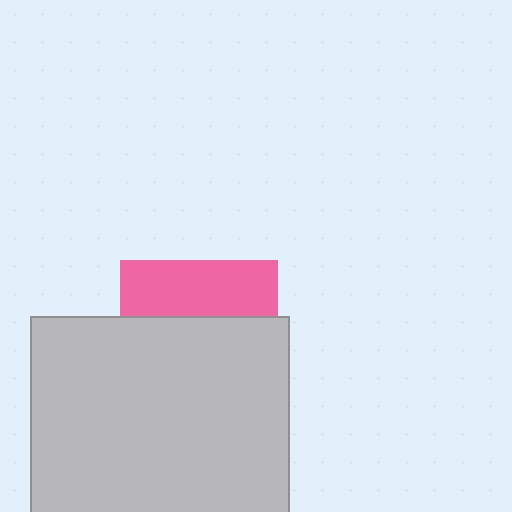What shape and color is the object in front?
The object in front is a light gray square.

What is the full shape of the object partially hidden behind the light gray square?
The partially hidden object is a pink square.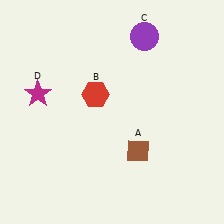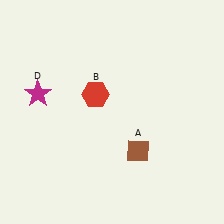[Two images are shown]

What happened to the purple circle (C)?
The purple circle (C) was removed in Image 2. It was in the top-right area of Image 1.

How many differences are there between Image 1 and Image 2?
There is 1 difference between the two images.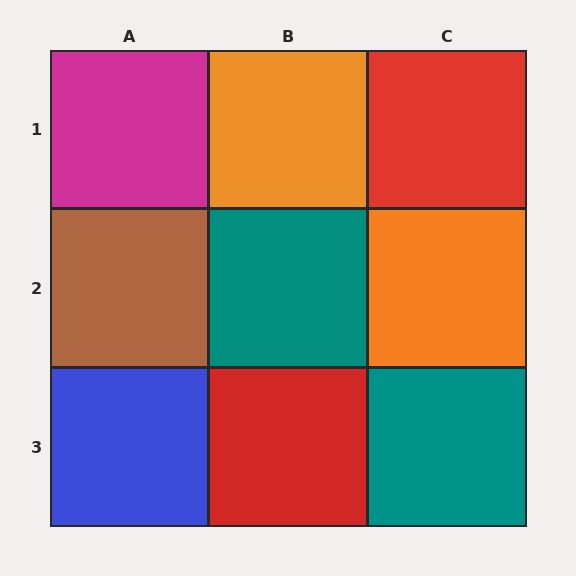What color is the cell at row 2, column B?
Teal.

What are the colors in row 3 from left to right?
Blue, red, teal.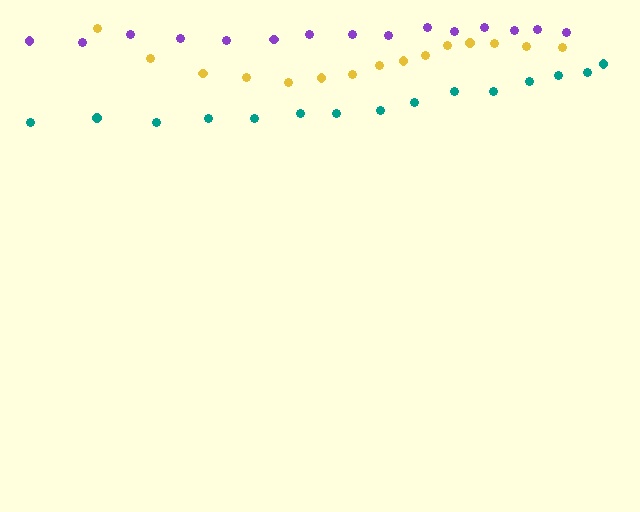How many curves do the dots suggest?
There are 3 distinct paths.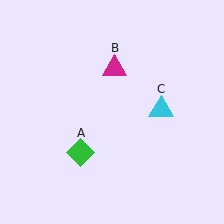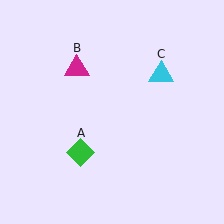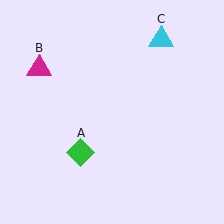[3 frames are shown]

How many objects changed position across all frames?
2 objects changed position: magenta triangle (object B), cyan triangle (object C).